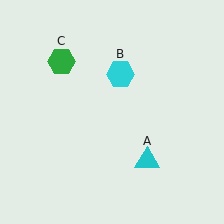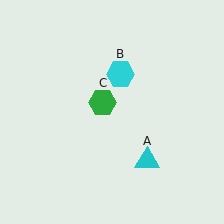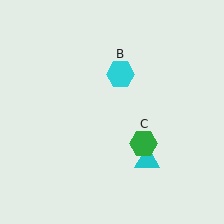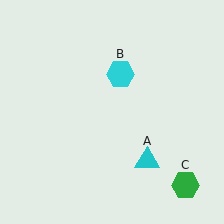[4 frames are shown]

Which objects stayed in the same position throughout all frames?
Cyan triangle (object A) and cyan hexagon (object B) remained stationary.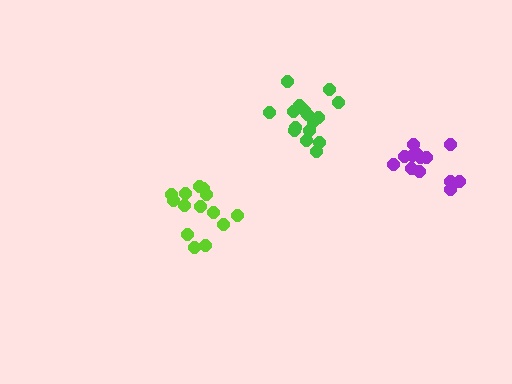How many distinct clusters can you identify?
There are 3 distinct clusters.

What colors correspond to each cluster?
The clusters are colored: purple, lime, green.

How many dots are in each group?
Group 1: 14 dots, Group 2: 14 dots, Group 3: 16 dots (44 total).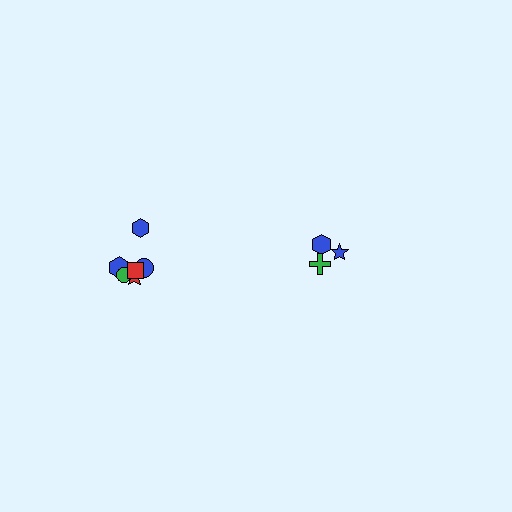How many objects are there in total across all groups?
There are 9 objects.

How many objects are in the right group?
There are 3 objects.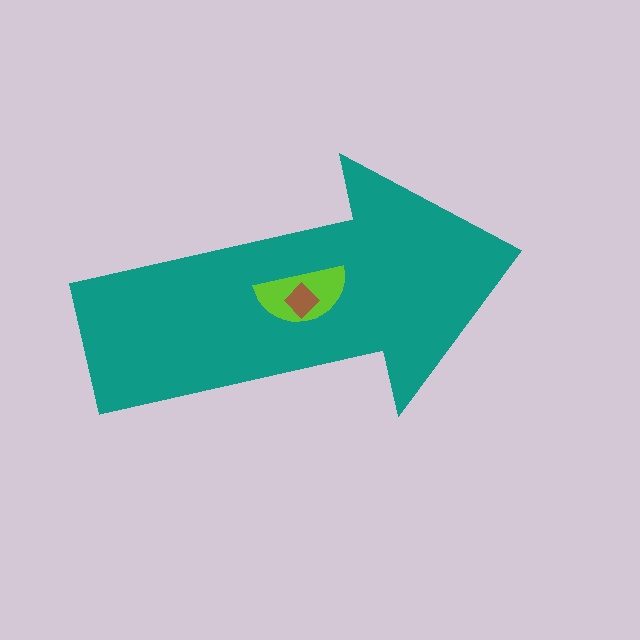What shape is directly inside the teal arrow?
The lime semicircle.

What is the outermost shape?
The teal arrow.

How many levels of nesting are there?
3.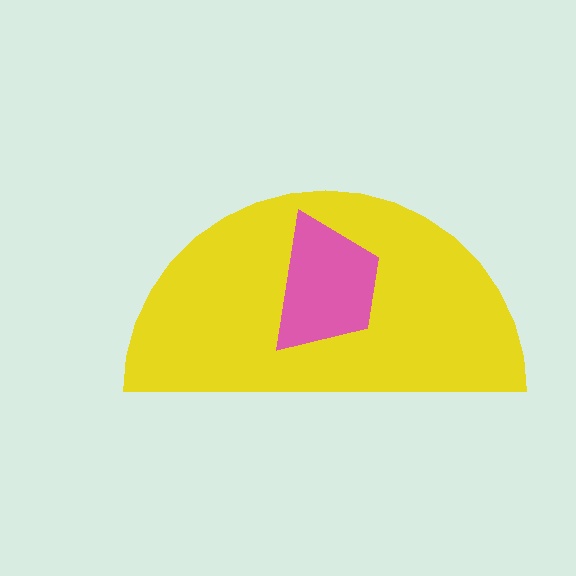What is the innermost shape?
The pink trapezoid.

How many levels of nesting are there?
2.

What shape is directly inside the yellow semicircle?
The pink trapezoid.